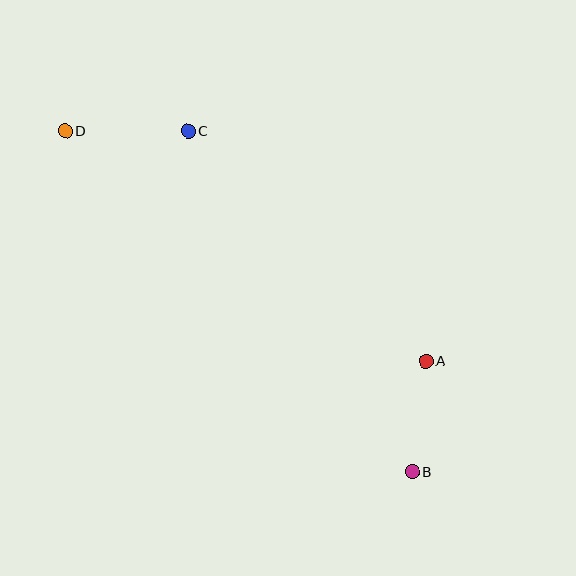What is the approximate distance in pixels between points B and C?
The distance between B and C is approximately 408 pixels.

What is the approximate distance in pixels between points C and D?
The distance between C and D is approximately 123 pixels.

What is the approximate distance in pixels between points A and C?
The distance between A and C is approximately 331 pixels.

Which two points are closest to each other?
Points A and B are closest to each other.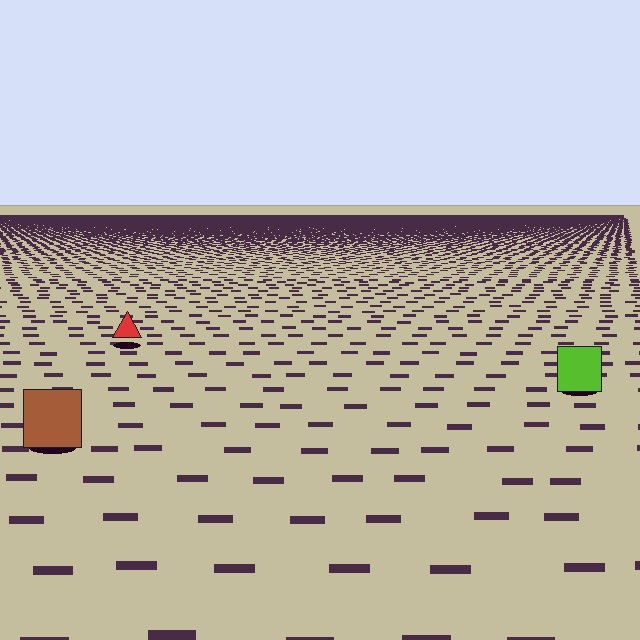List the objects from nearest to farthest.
From nearest to farthest: the brown square, the lime square, the red triangle.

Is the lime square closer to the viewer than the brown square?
No. The brown square is closer — you can tell from the texture gradient: the ground texture is coarser near it.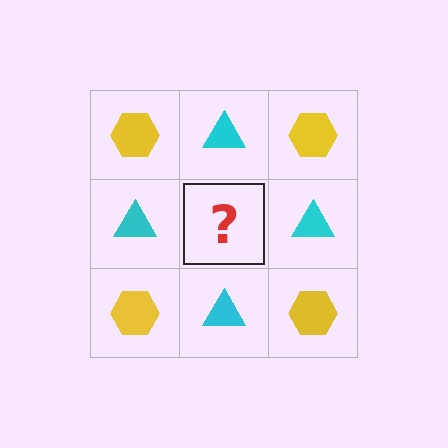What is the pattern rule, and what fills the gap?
The rule is that it alternates yellow hexagon and cyan triangle in a checkerboard pattern. The gap should be filled with a yellow hexagon.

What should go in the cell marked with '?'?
The missing cell should contain a yellow hexagon.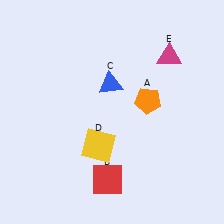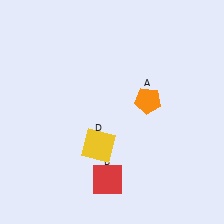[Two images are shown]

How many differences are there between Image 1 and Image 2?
There are 2 differences between the two images.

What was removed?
The magenta triangle (E), the blue triangle (C) were removed in Image 2.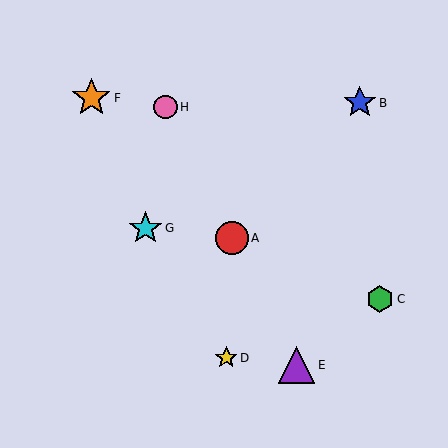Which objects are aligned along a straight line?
Objects A, E, H are aligned along a straight line.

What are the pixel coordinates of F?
Object F is at (91, 98).